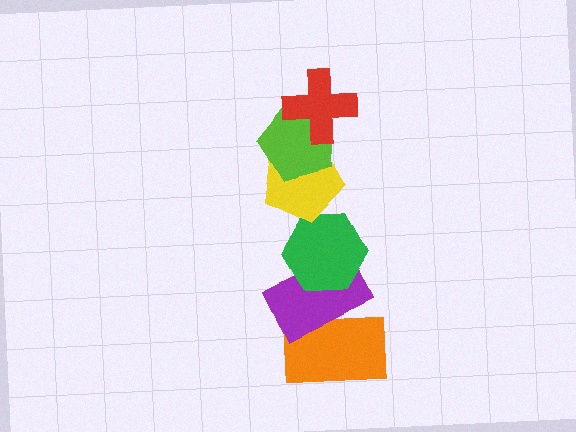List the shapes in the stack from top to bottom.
From top to bottom: the red cross, the lime pentagon, the yellow pentagon, the green hexagon, the purple rectangle, the orange rectangle.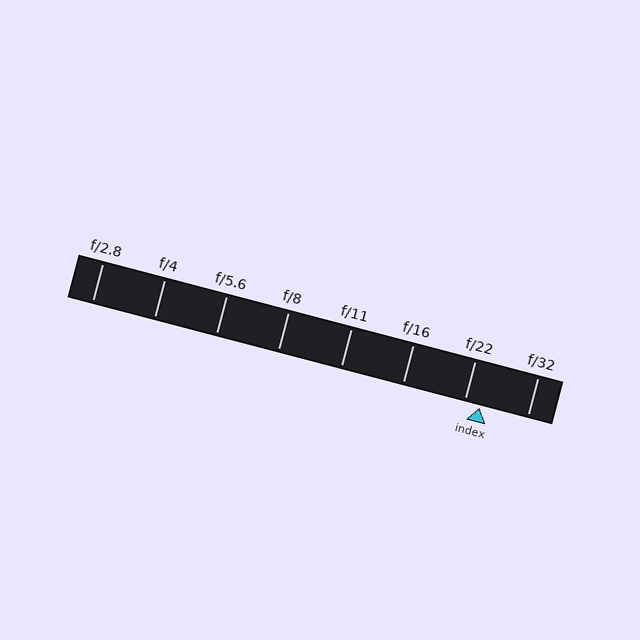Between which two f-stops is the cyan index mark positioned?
The index mark is between f/22 and f/32.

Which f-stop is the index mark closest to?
The index mark is closest to f/22.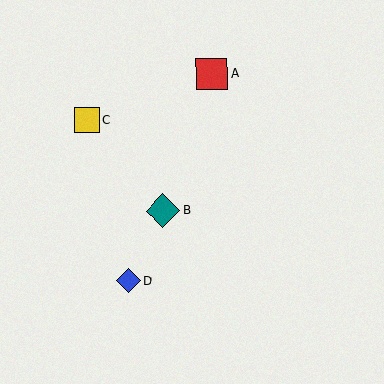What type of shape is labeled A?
Shape A is a red square.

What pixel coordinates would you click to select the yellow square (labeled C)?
Click at (87, 120) to select the yellow square C.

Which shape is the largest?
The teal diamond (labeled B) is the largest.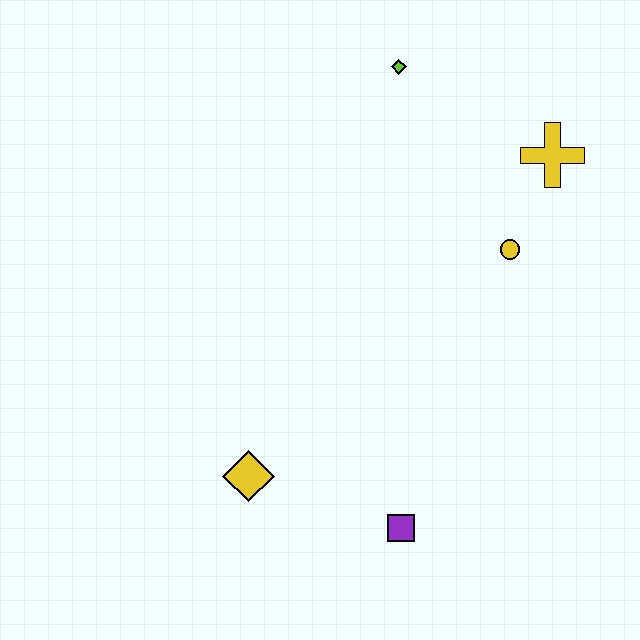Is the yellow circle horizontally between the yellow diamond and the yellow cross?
Yes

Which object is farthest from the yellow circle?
The yellow diamond is farthest from the yellow circle.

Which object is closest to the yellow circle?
The yellow cross is closest to the yellow circle.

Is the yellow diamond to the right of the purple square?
No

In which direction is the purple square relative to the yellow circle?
The purple square is below the yellow circle.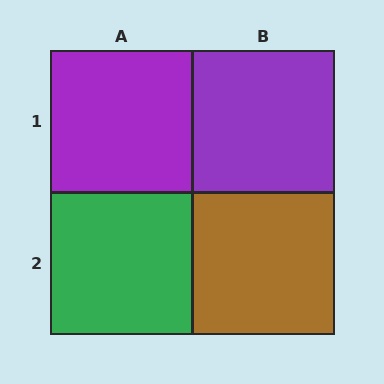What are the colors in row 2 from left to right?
Green, brown.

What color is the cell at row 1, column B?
Purple.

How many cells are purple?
2 cells are purple.